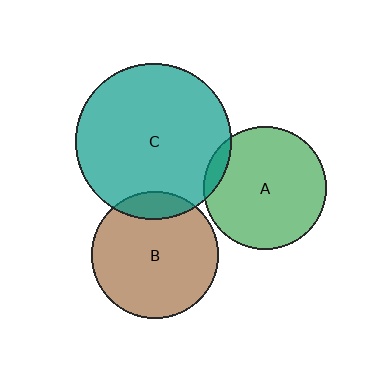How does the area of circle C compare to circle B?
Approximately 1.5 times.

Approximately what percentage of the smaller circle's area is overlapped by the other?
Approximately 15%.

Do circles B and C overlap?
Yes.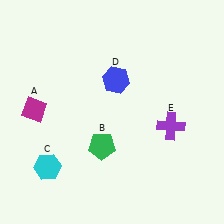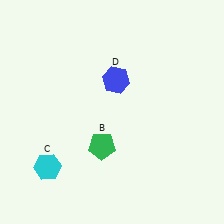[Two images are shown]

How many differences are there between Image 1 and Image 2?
There are 2 differences between the two images.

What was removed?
The purple cross (E), the magenta diamond (A) were removed in Image 2.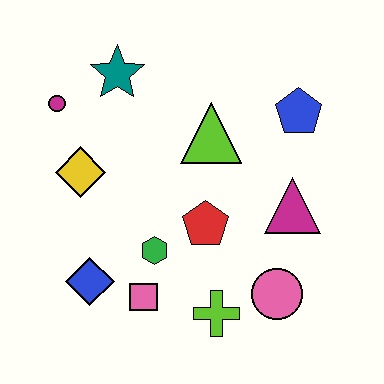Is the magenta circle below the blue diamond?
No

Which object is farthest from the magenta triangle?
The magenta circle is farthest from the magenta triangle.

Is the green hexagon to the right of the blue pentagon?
No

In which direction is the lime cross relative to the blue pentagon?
The lime cross is below the blue pentagon.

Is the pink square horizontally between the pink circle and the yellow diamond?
Yes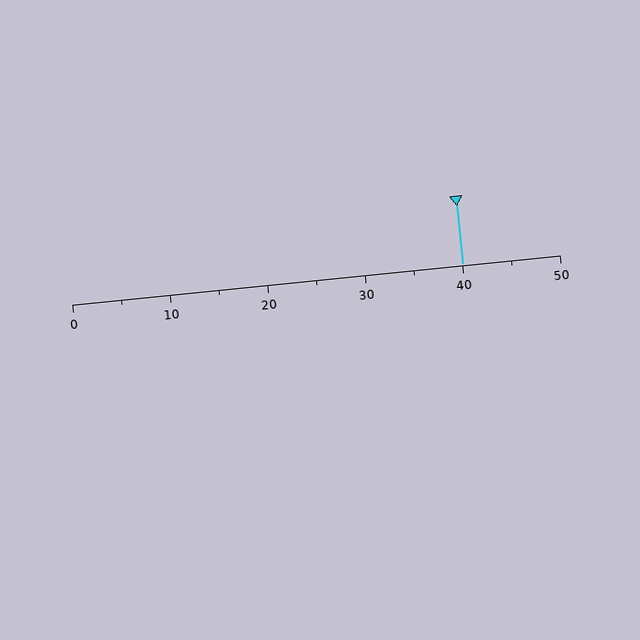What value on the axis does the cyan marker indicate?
The marker indicates approximately 40.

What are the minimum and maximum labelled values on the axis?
The axis runs from 0 to 50.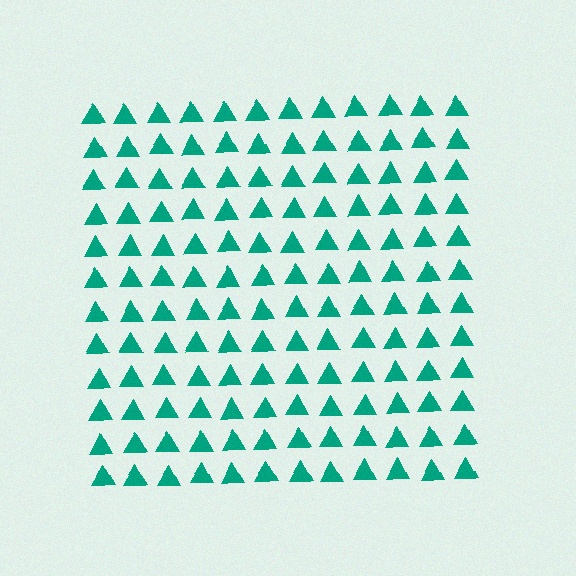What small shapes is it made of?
It is made of small triangles.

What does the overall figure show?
The overall figure shows a square.